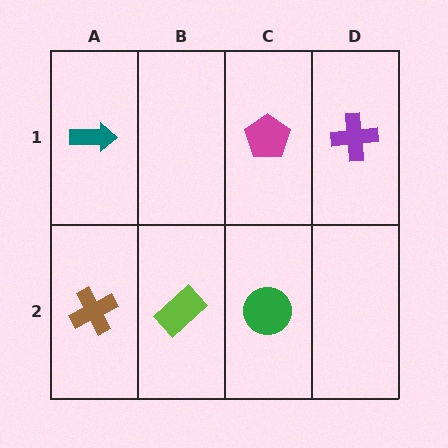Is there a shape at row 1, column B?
No, that cell is empty.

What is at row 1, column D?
A purple cross.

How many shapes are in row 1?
3 shapes.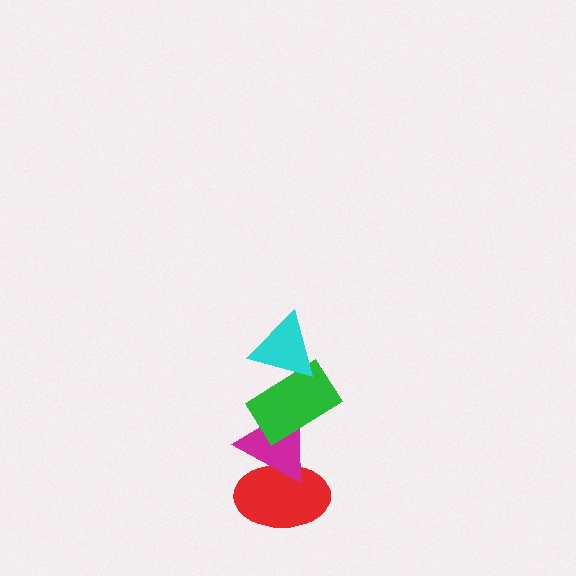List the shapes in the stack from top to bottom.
From top to bottom: the cyan triangle, the green rectangle, the magenta triangle, the red ellipse.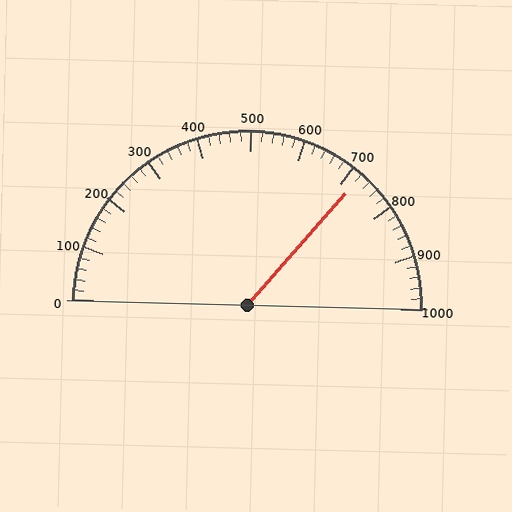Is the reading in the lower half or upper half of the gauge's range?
The reading is in the upper half of the range (0 to 1000).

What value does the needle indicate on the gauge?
The needle indicates approximately 720.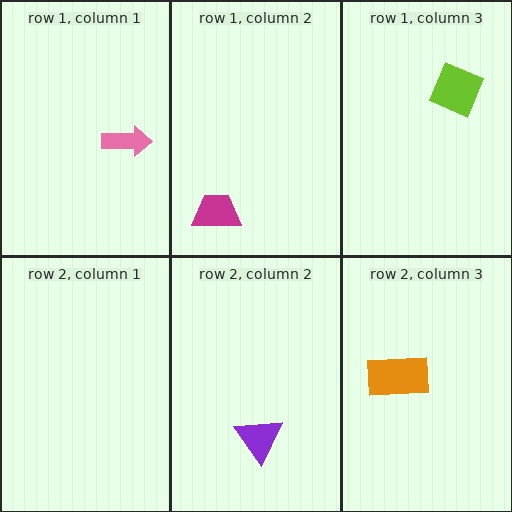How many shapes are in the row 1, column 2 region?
1.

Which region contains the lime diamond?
The row 1, column 3 region.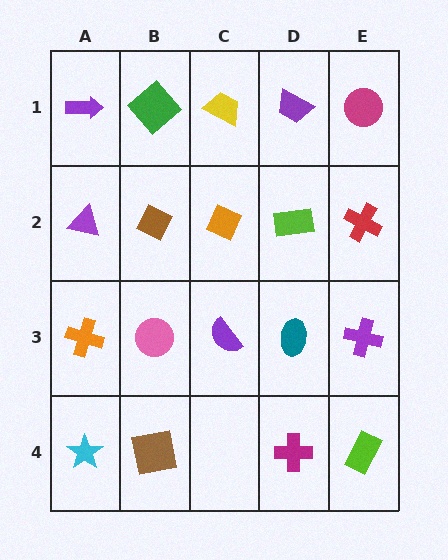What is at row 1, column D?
A purple trapezoid.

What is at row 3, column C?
A purple semicircle.